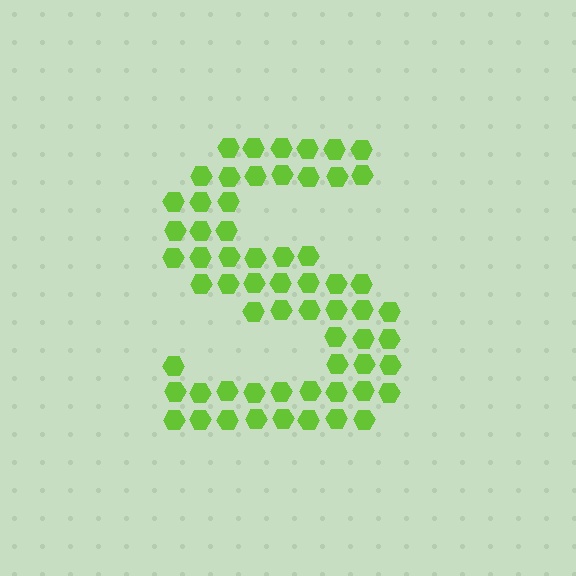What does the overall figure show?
The overall figure shows the letter S.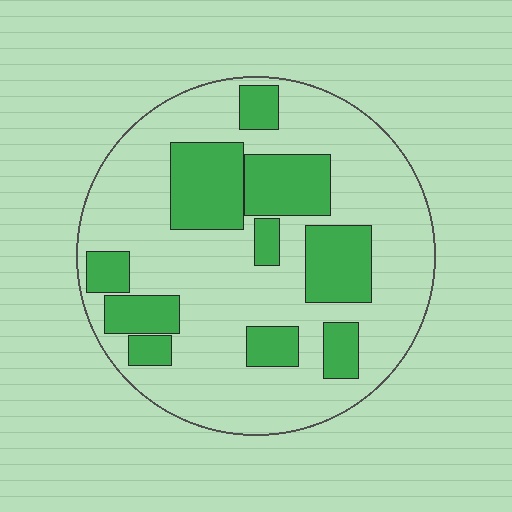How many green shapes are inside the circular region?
10.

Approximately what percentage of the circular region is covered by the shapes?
Approximately 30%.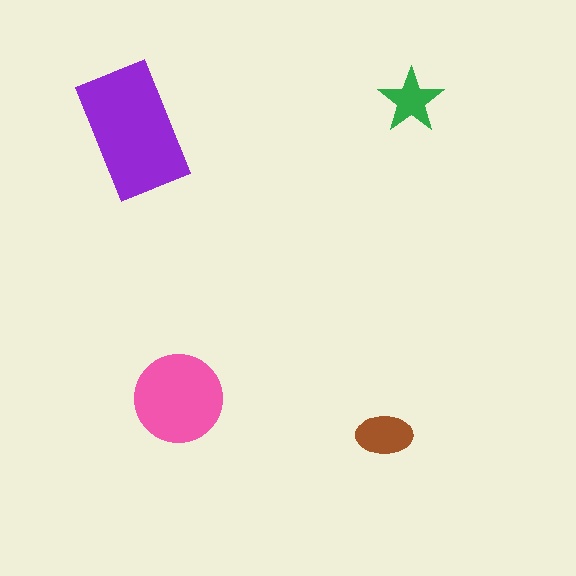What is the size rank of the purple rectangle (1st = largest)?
1st.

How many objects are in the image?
There are 4 objects in the image.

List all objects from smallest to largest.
The green star, the brown ellipse, the pink circle, the purple rectangle.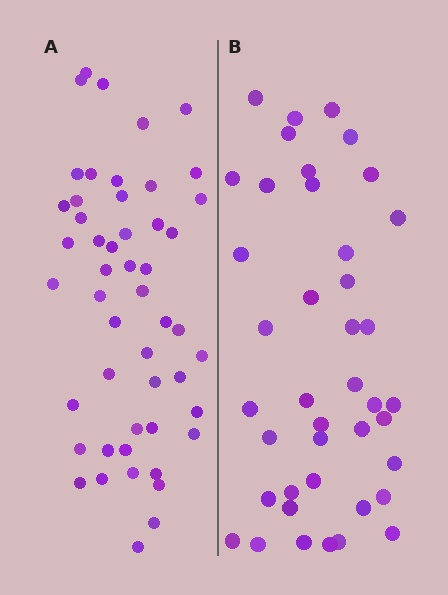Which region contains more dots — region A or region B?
Region A (the left region) has more dots.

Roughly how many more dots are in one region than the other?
Region A has roughly 8 or so more dots than region B.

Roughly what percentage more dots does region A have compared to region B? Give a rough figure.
About 20% more.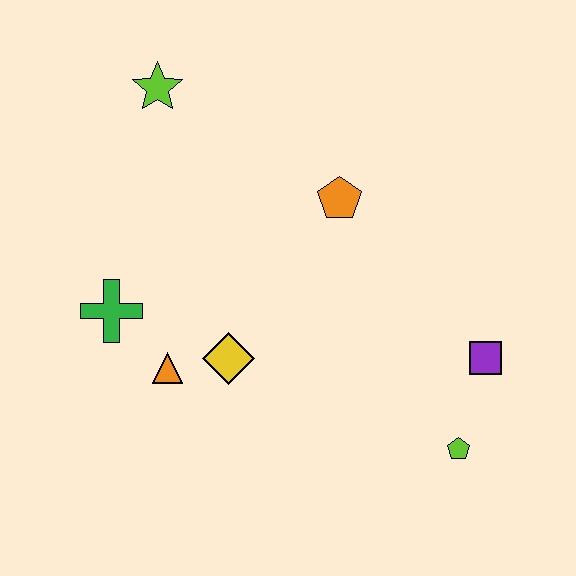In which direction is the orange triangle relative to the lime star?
The orange triangle is below the lime star.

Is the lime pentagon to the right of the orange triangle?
Yes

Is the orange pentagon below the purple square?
No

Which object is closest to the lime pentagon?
The purple square is closest to the lime pentagon.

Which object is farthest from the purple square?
The lime star is farthest from the purple square.